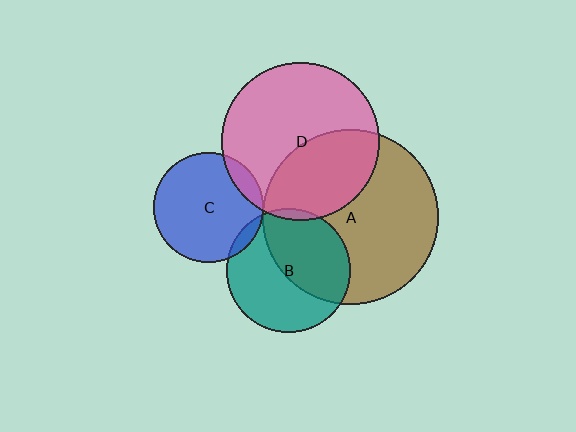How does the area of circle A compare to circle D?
Approximately 1.2 times.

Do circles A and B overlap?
Yes.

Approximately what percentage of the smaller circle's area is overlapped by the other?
Approximately 50%.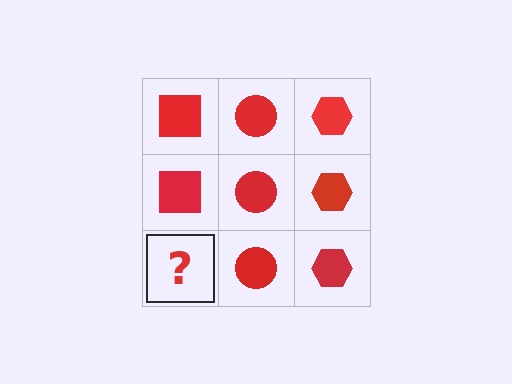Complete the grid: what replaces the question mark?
The question mark should be replaced with a red square.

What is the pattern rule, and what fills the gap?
The rule is that each column has a consistent shape. The gap should be filled with a red square.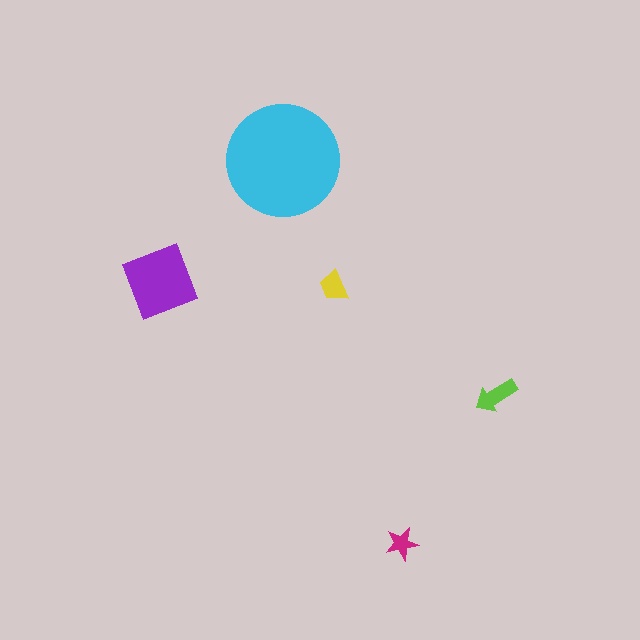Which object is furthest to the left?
The purple diamond is leftmost.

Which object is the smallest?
The magenta star.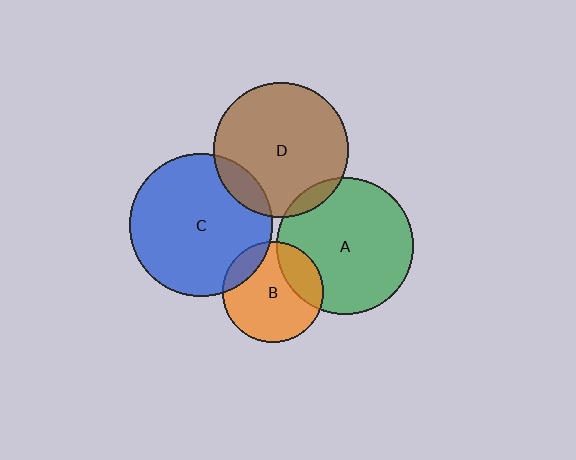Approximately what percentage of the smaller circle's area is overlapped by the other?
Approximately 10%.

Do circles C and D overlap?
Yes.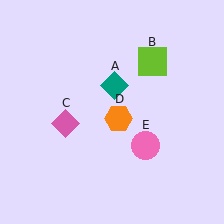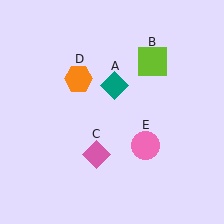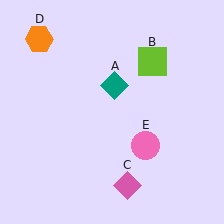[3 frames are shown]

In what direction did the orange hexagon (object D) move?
The orange hexagon (object D) moved up and to the left.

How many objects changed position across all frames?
2 objects changed position: pink diamond (object C), orange hexagon (object D).